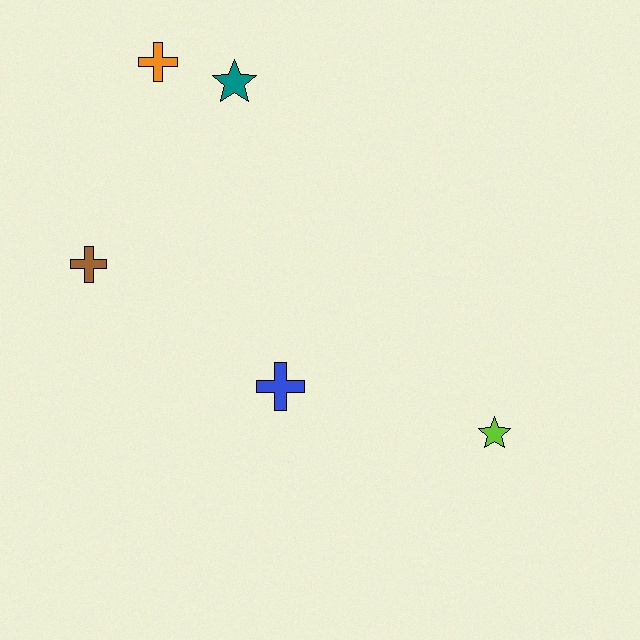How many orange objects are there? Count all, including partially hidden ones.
There is 1 orange object.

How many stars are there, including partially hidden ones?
There are 2 stars.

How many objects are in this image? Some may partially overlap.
There are 5 objects.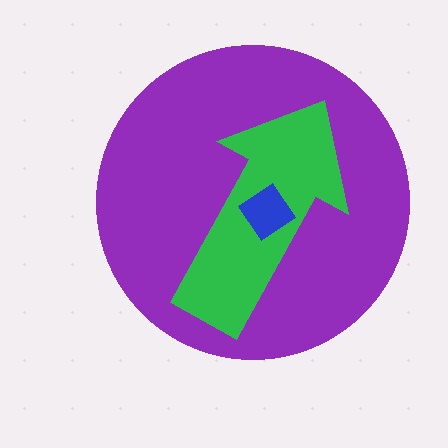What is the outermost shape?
The purple circle.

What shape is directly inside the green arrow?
The blue diamond.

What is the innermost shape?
The blue diamond.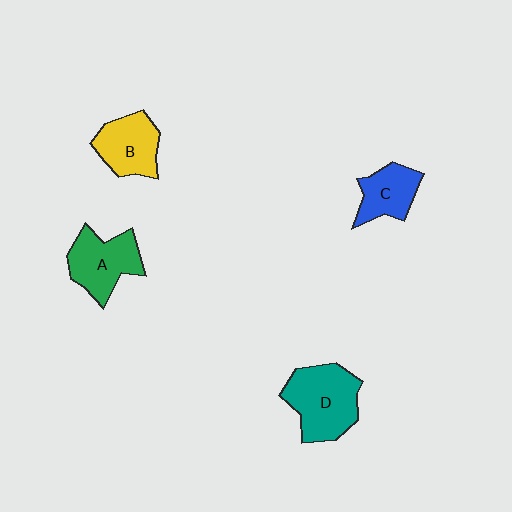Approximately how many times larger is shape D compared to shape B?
Approximately 1.4 times.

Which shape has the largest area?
Shape D (teal).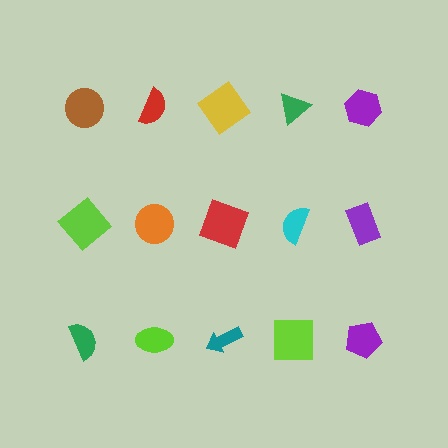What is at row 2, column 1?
A lime diamond.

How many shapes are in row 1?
5 shapes.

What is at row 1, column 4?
A green triangle.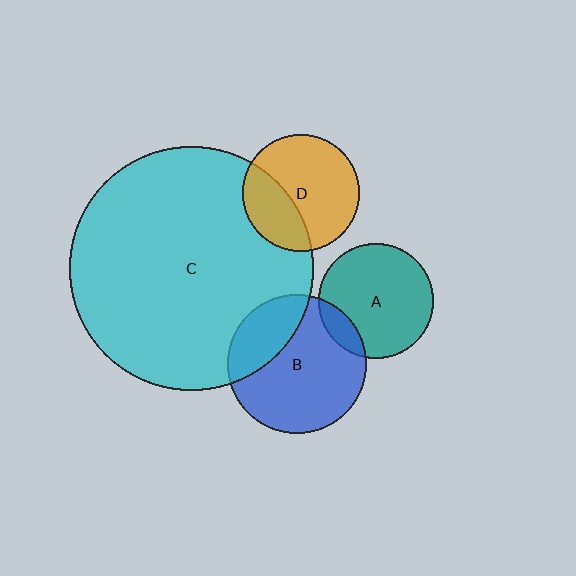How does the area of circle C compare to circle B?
Approximately 3.1 times.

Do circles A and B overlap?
Yes.